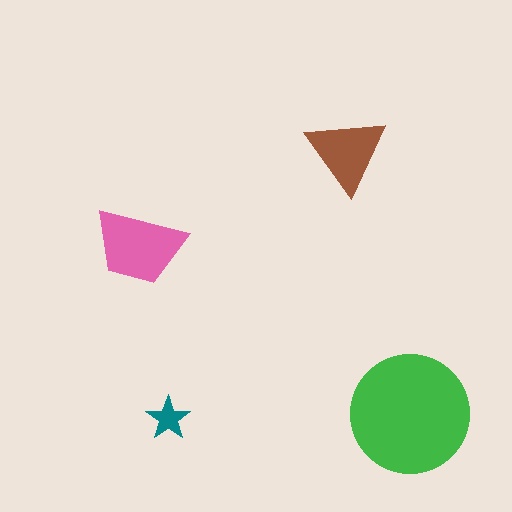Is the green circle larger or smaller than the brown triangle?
Larger.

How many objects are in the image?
There are 4 objects in the image.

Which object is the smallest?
The teal star.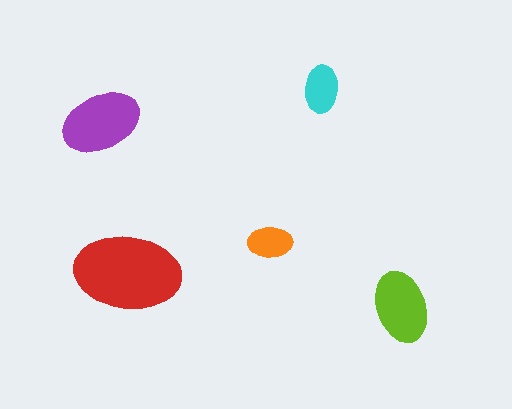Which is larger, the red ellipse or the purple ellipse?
The red one.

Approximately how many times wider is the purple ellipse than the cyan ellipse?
About 1.5 times wider.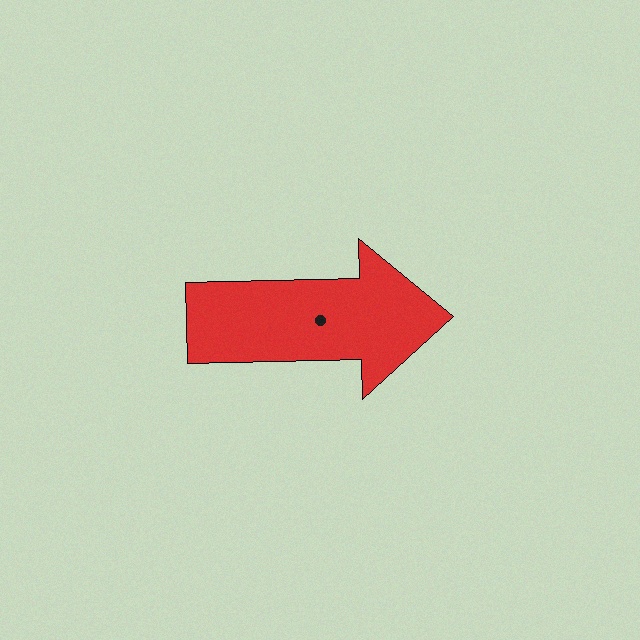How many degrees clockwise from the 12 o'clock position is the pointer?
Approximately 89 degrees.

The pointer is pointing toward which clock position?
Roughly 3 o'clock.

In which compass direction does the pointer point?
East.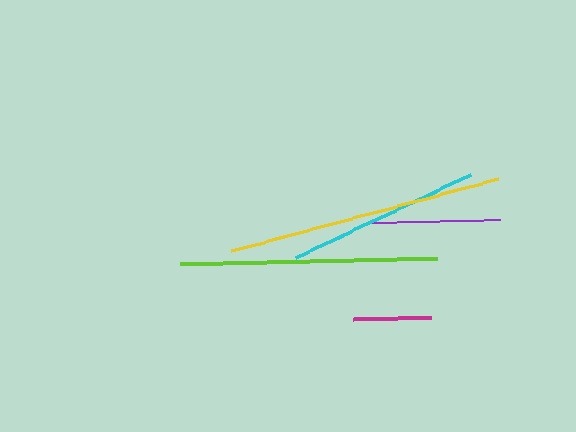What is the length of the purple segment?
The purple segment is approximately 134 pixels long.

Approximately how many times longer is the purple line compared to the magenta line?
The purple line is approximately 1.7 times the length of the magenta line.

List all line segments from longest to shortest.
From longest to shortest: yellow, lime, cyan, purple, magenta.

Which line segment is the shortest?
The magenta line is the shortest at approximately 79 pixels.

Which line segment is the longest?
The yellow line is the longest at approximately 277 pixels.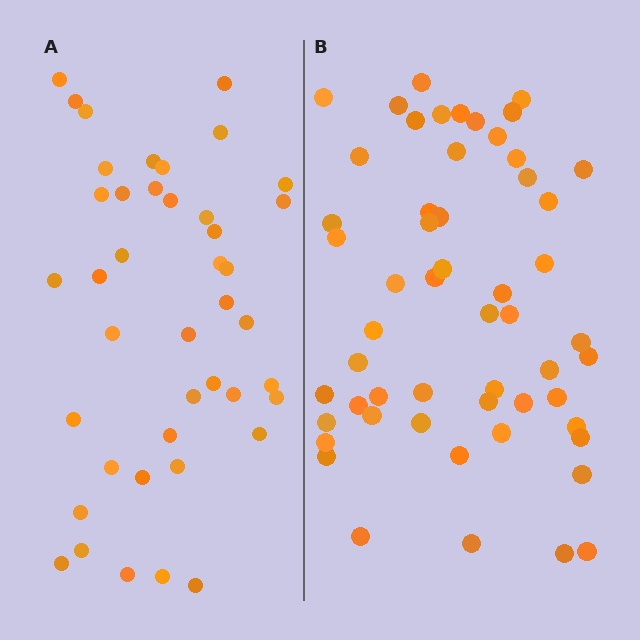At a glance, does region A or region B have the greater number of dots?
Region B (the right region) has more dots.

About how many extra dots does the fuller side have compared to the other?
Region B has approximately 15 more dots than region A.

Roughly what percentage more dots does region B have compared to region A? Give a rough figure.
About 30% more.